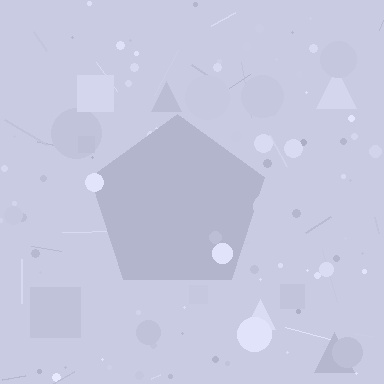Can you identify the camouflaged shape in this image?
The camouflaged shape is a pentagon.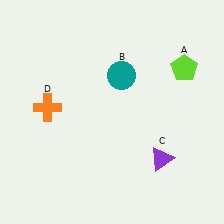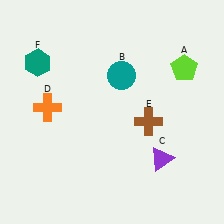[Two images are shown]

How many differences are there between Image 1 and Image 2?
There are 2 differences between the two images.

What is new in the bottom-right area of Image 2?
A brown cross (E) was added in the bottom-right area of Image 2.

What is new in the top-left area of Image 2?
A teal hexagon (F) was added in the top-left area of Image 2.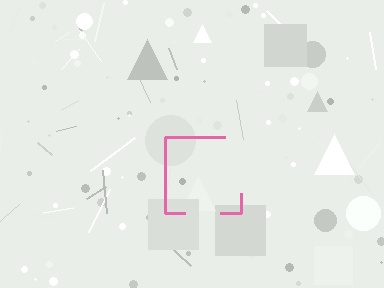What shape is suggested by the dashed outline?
The dashed outline suggests a square.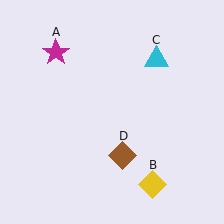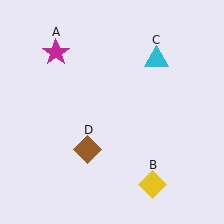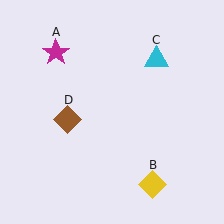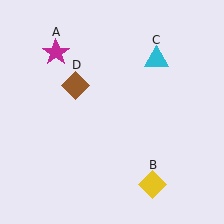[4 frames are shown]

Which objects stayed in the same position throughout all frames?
Magenta star (object A) and yellow diamond (object B) and cyan triangle (object C) remained stationary.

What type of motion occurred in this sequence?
The brown diamond (object D) rotated clockwise around the center of the scene.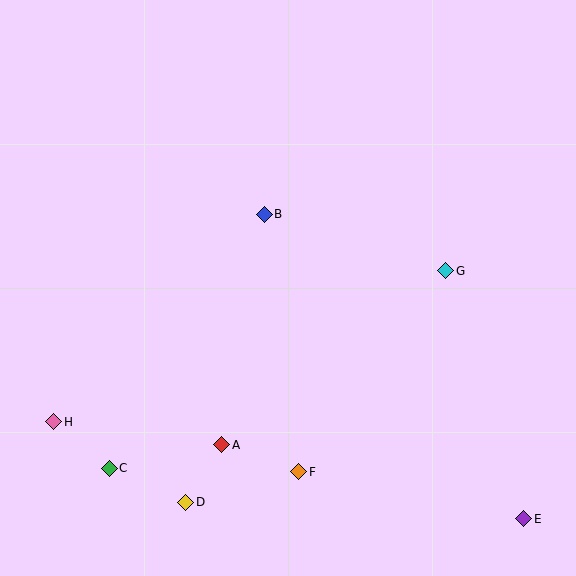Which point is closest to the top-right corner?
Point G is closest to the top-right corner.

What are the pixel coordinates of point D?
Point D is at (186, 502).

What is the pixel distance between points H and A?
The distance between H and A is 170 pixels.